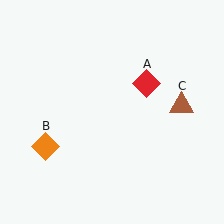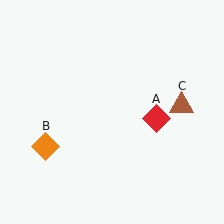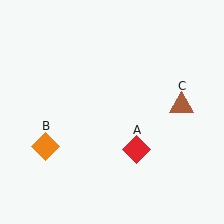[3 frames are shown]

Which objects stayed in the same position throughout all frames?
Orange diamond (object B) and brown triangle (object C) remained stationary.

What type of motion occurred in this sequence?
The red diamond (object A) rotated clockwise around the center of the scene.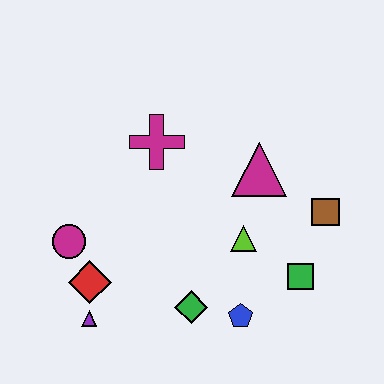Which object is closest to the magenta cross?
The magenta triangle is closest to the magenta cross.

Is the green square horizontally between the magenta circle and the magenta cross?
No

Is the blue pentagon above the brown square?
No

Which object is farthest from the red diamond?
The brown square is farthest from the red diamond.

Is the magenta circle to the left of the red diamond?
Yes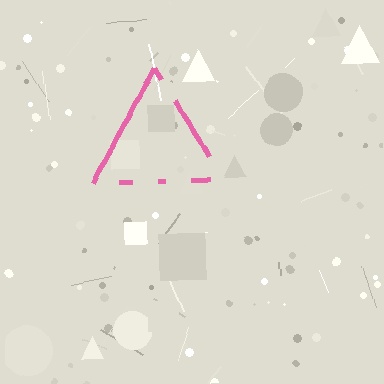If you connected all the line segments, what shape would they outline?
They would outline a triangle.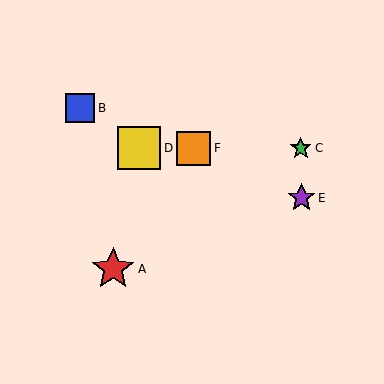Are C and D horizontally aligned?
Yes, both are at y≈148.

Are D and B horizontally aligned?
No, D is at y≈148 and B is at y≈108.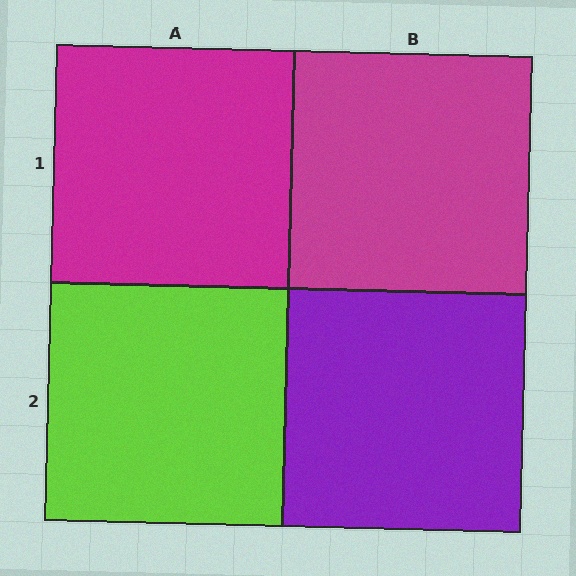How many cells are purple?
1 cell is purple.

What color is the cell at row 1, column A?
Magenta.